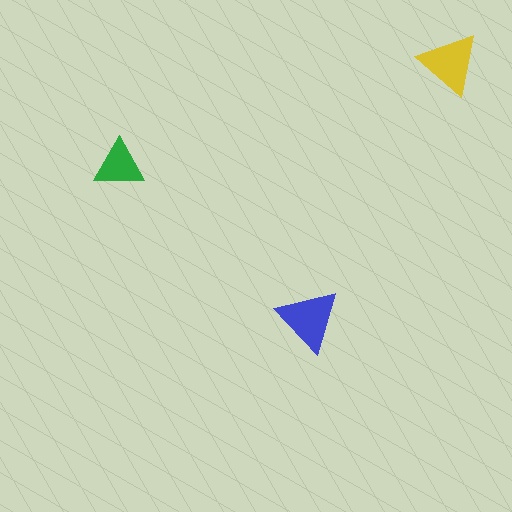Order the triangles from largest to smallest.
the blue one, the yellow one, the green one.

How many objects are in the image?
There are 3 objects in the image.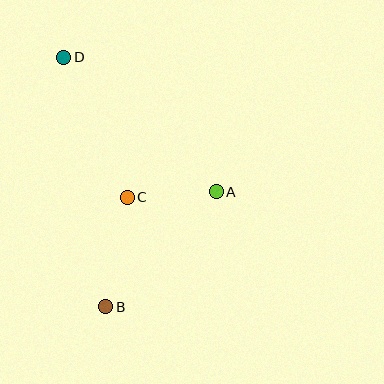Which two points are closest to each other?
Points A and C are closest to each other.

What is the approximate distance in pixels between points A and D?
The distance between A and D is approximately 204 pixels.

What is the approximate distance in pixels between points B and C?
The distance between B and C is approximately 112 pixels.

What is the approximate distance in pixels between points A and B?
The distance between A and B is approximately 159 pixels.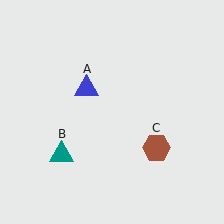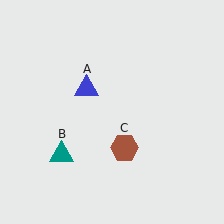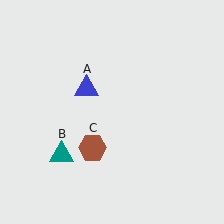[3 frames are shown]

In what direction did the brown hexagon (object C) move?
The brown hexagon (object C) moved left.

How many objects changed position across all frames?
1 object changed position: brown hexagon (object C).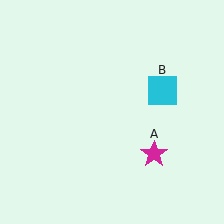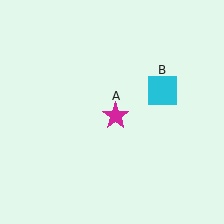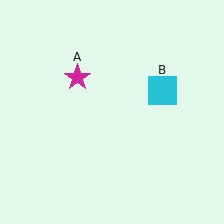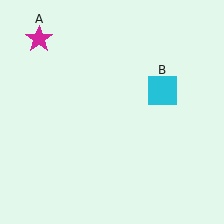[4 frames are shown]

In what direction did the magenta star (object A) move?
The magenta star (object A) moved up and to the left.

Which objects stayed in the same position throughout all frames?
Cyan square (object B) remained stationary.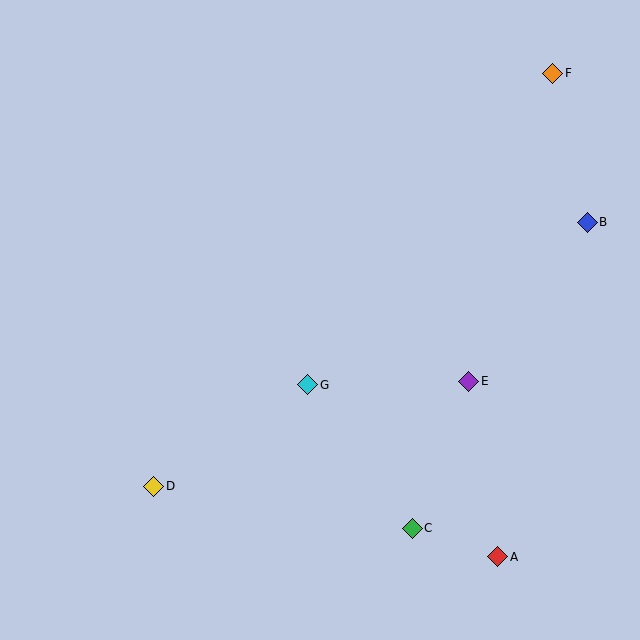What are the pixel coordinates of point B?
Point B is at (587, 222).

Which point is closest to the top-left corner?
Point G is closest to the top-left corner.